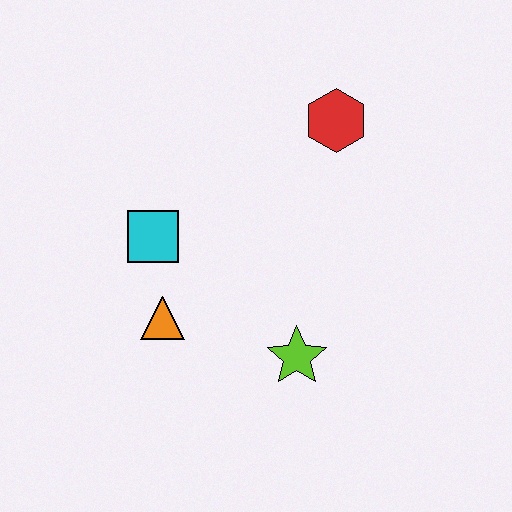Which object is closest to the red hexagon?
The cyan square is closest to the red hexagon.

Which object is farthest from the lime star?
The red hexagon is farthest from the lime star.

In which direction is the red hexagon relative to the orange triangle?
The red hexagon is above the orange triangle.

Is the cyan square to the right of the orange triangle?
No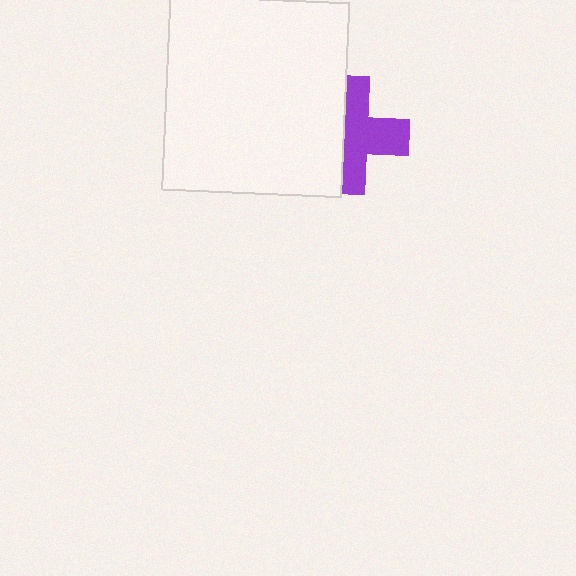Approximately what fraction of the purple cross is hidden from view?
Roughly 40% of the purple cross is hidden behind the white rectangle.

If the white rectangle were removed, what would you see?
You would see the complete purple cross.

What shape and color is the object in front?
The object in front is a white rectangle.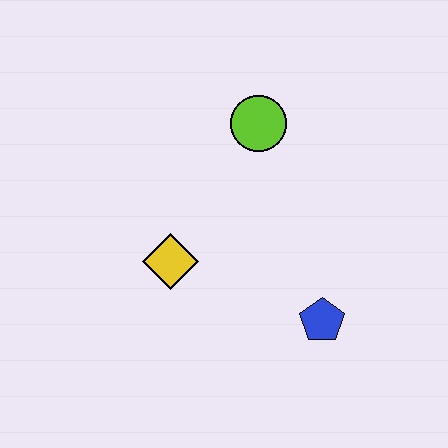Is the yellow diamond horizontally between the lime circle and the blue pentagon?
No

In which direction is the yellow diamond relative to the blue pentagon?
The yellow diamond is to the left of the blue pentagon.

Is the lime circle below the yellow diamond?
No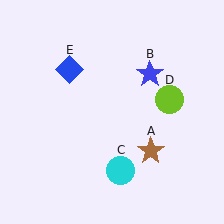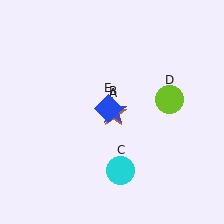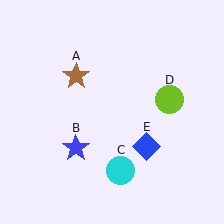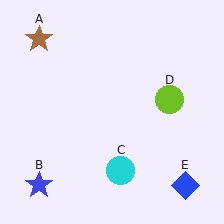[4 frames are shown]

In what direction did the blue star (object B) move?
The blue star (object B) moved down and to the left.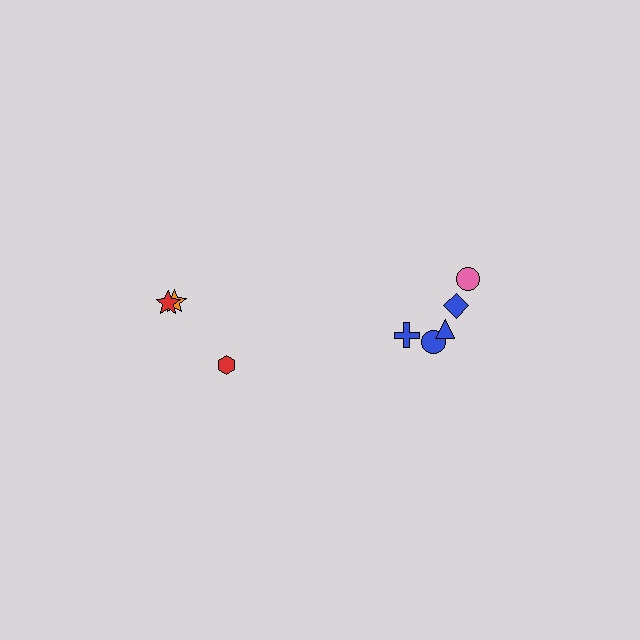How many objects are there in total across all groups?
There are 8 objects.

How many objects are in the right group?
There are 5 objects.